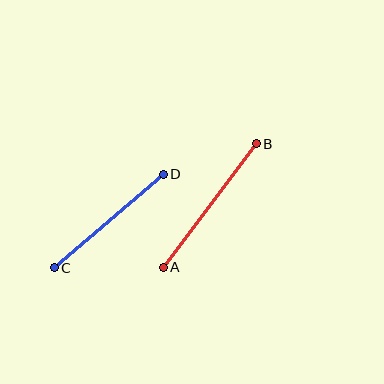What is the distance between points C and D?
The distance is approximately 144 pixels.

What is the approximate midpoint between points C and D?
The midpoint is at approximately (109, 221) pixels.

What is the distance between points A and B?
The distance is approximately 155 pixels.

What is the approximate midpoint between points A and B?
The midpoint is at approximately (210, 205) pixels.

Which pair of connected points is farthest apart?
Points A and B are farthest apart.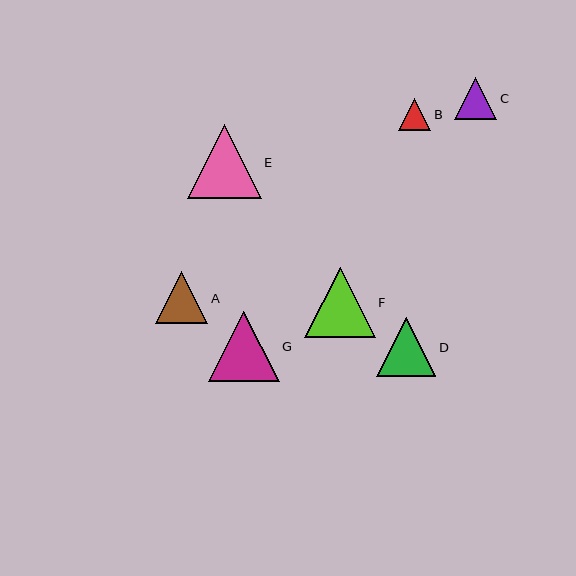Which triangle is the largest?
Triangle E is the largest with a size of approximately 74 pixels.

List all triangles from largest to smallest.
From largest to smallest: E, G, F, D, A, C, B.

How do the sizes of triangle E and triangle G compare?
Triangle E and triangle G are approximately the same size.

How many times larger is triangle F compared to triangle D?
Triangle F is approximately 1.2 times the size of triangle D.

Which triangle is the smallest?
Triangle B is the smallest with a size of approximately 32 pixels.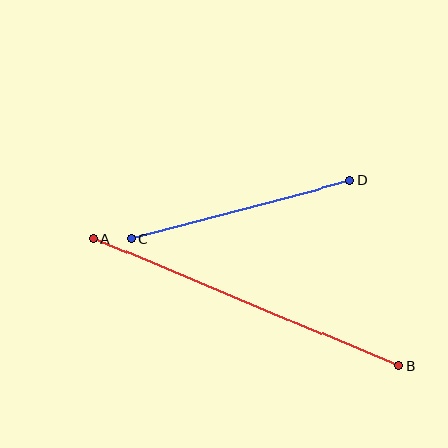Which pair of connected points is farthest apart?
Points A and B are farthest apart.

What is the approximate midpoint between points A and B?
The midpoint is at approximately (246, 302) pixels.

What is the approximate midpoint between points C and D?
The midpoint is at approximately (240, 210) pixels.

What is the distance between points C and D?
The distance is approximately 226 pixels.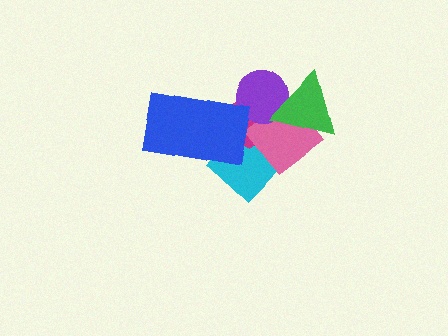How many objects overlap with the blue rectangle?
2 objects overlap with the blue rectangle.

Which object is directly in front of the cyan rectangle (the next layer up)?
The magenta hexagon is directly in front of the cyan rectangle.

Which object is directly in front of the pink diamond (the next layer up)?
The purple circle is directly in front of the pink diamond.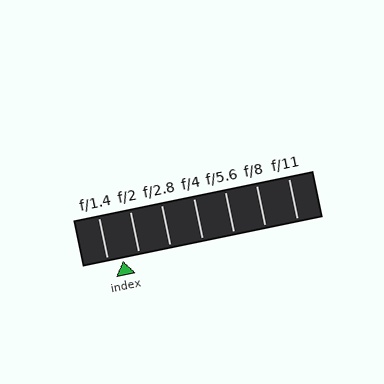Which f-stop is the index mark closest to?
The index mark is closest to f/1.4.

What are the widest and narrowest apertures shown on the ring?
The widest aperture shown is f/1.4 and the narrowest is f/11.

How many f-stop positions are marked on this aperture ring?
There are 7 f-stop positions marked.